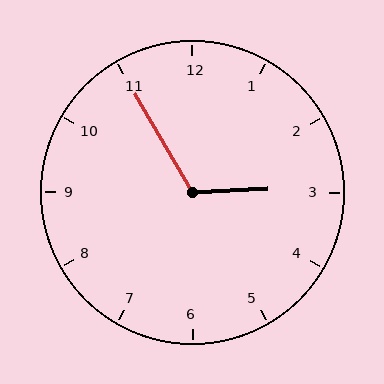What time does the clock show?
2:55.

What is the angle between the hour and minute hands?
Approximately 118 degrees.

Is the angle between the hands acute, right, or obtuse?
It is obtuse.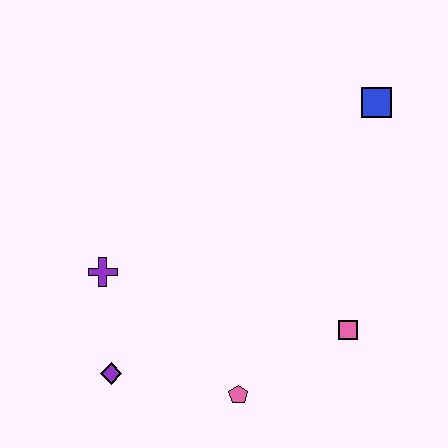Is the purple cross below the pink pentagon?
No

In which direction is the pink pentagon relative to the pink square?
The pink pentagon is to the left of the pink square.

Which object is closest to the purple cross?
The purple diamond is closest to the purple cross.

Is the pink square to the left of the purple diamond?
No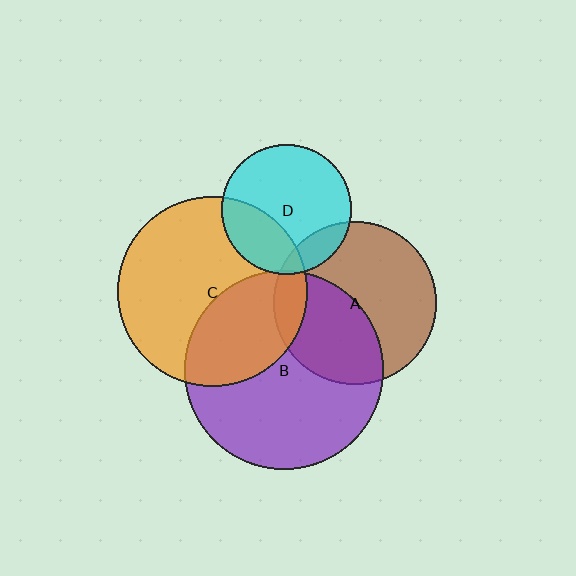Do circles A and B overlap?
Yes.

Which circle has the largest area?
Circle B (purple).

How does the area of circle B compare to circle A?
Approximately 1.5 times.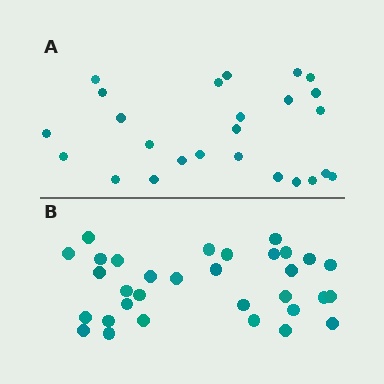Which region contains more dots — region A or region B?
Region B (the bottom region) has more dots.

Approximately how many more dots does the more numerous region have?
Region B has roughly 8 or so more dots than region A.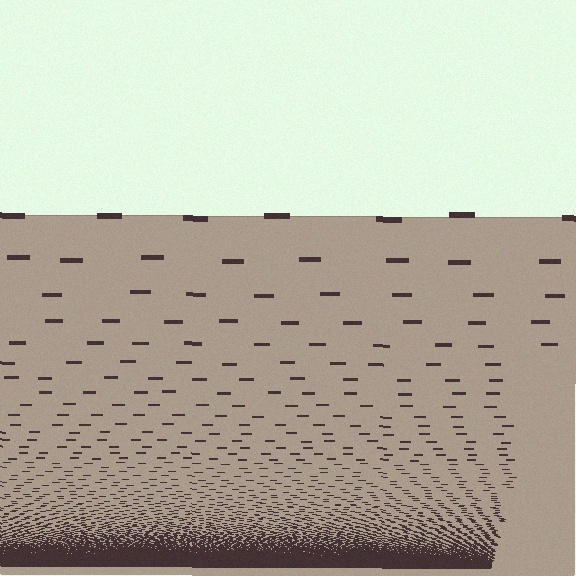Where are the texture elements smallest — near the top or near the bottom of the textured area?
Near the bottom.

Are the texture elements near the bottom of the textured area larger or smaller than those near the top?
Smaller. The gradient is inverted — elements near the bottom are smaller and denser.